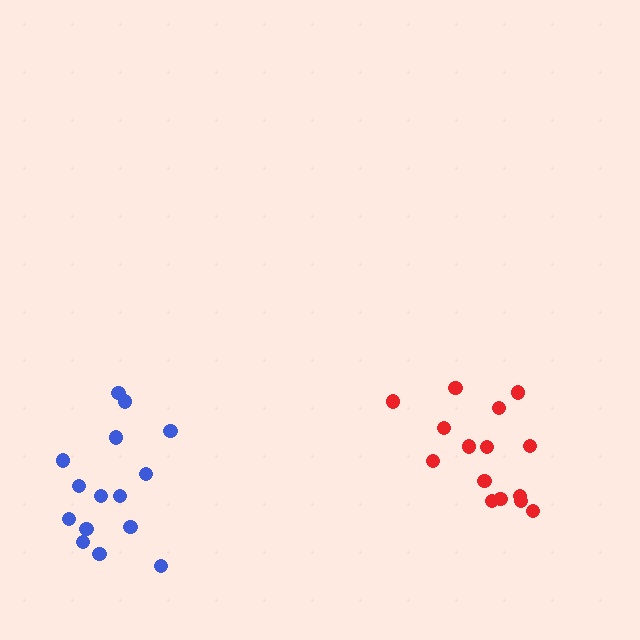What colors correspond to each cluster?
The clusters are colored: blue, red.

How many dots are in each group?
Group 1: 15 dots, Group 2: 15 dots (30 total).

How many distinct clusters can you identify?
There are 2 distinct clusters.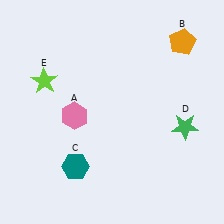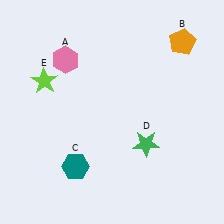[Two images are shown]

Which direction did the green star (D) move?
The green star (D) moved left.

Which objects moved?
The objects that moved are: the pink hexagon (A), the green star (D).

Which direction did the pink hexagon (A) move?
The pink hexagon (A) moved up.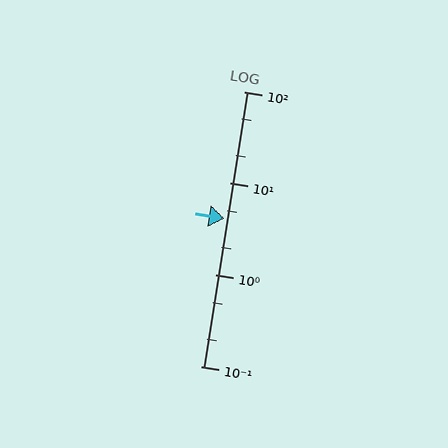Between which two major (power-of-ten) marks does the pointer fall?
The pointer is between 1 and 10.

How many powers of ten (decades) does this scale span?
The scale spans 3 decades, from 0.1 to 100.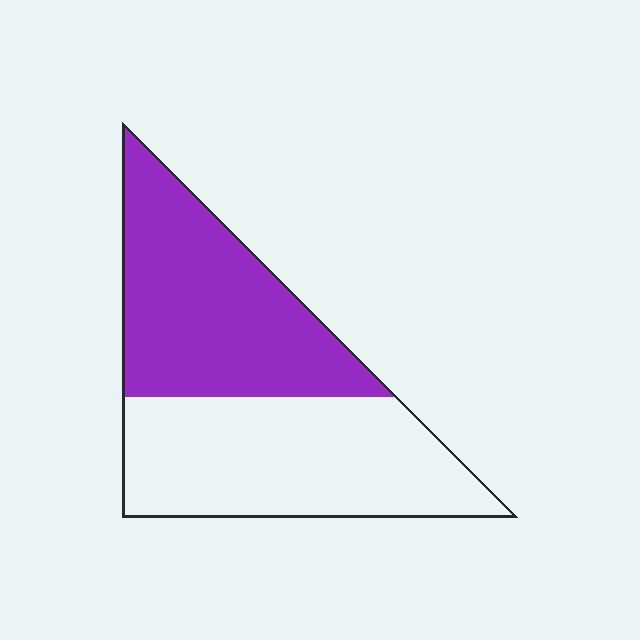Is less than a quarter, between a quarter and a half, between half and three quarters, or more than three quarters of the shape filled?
Between a quarter and a half.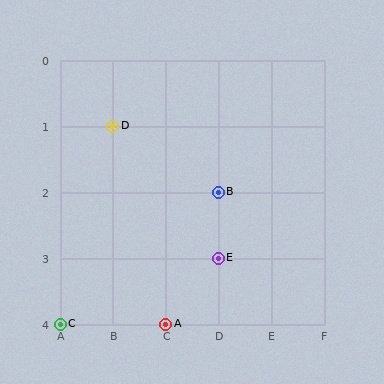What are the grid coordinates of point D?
Point D is at grid coordinates (B, 1).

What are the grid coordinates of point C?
Point C is at grid coordinates (A, 4).